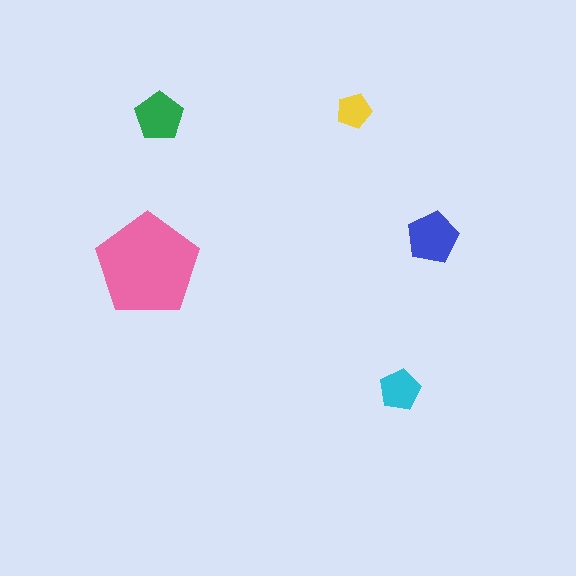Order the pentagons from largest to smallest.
the pink one, the blue one, the green one, the cyan one, the yellow one.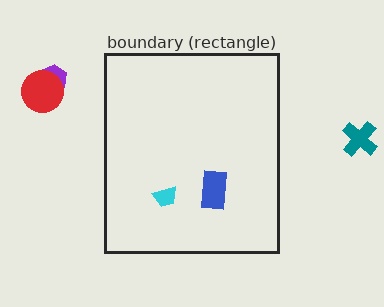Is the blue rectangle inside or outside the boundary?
Inside.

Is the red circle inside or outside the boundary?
Outside.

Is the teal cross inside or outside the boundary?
Outside.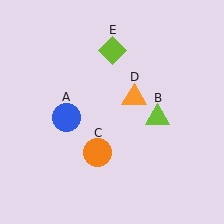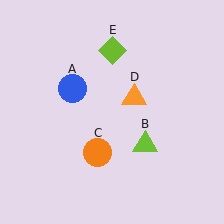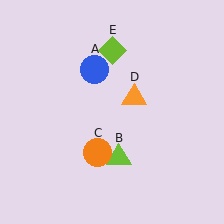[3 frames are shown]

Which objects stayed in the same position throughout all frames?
Orange circle (object C) and orange triangle (object D) and lime diamond (object E) remained stationary.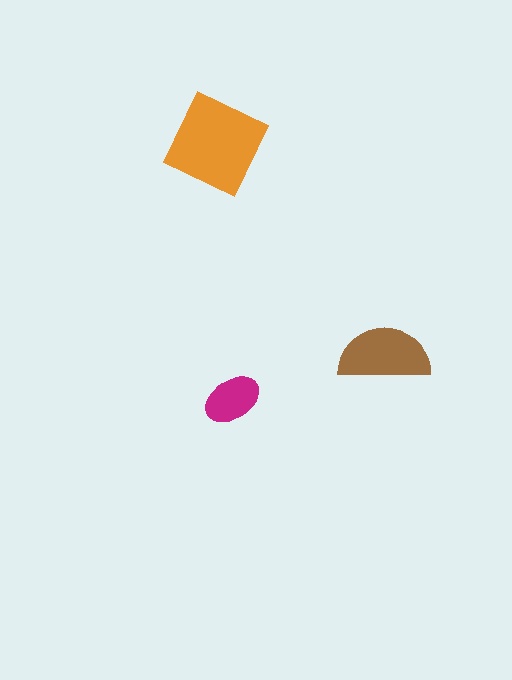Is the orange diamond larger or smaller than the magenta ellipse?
Larger.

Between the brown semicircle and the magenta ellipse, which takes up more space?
The brown semicircle.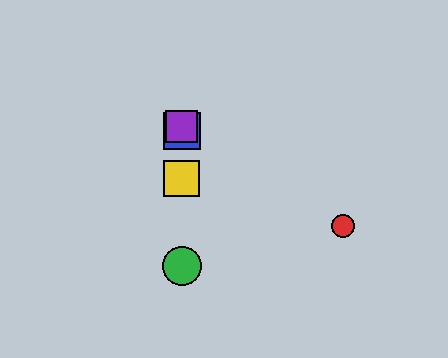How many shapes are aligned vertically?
4 shapes (the blue square, the green circle, the yellow square, the purple square) are aligned vertically.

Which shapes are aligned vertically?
The blue square, the green circle, the yellow square, the purple square are aligned vertically.